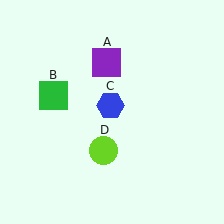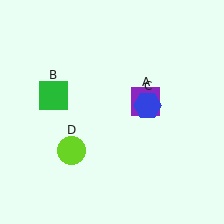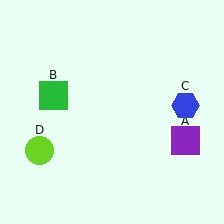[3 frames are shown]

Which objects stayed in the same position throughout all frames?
Green square (object B) remained stationary.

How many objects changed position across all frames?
3 objects changed position: purple square (object A), blue hexagon (object C), lime circle (object D).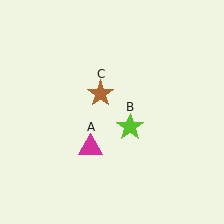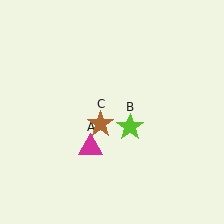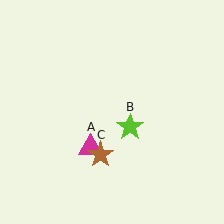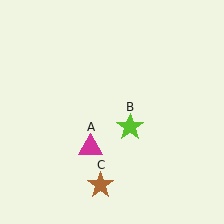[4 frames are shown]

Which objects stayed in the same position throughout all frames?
Magenta triangle (object A) and lime star (object B) remained stationary.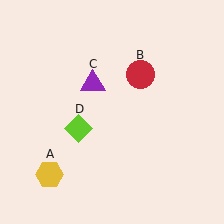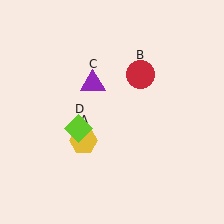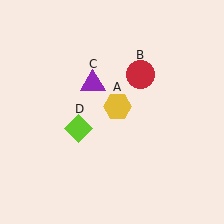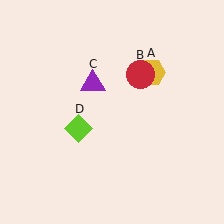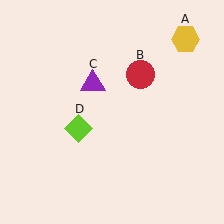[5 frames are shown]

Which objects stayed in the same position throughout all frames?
Red circle (object B) and purple triangle (object C) and lime diamond (object D) remained stationary.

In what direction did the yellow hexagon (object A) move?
The yellow hexagon (object A) moved up and to the right.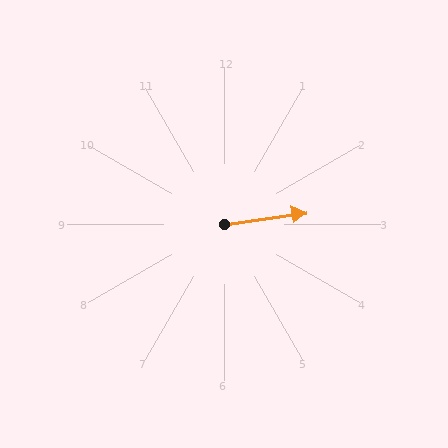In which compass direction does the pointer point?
East.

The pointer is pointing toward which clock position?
Roughly 3 o'clock.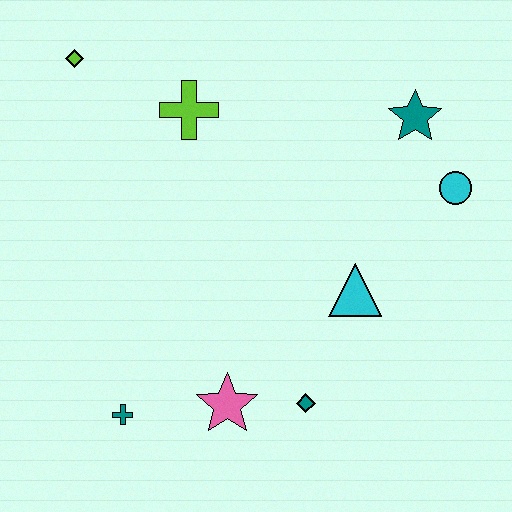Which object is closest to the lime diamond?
The lime cross is closest to the lime diamond.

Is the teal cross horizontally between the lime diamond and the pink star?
Yes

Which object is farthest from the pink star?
The lime diamond is farthest from the pink star.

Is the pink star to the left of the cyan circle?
Yes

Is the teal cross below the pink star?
Yes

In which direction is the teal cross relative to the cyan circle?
The teal cross is to the left of the cyan circle.